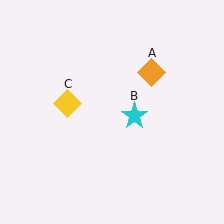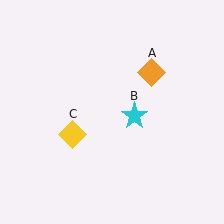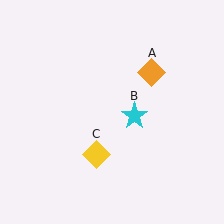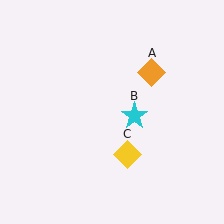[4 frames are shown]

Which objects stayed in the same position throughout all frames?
Orange diamond (object A) and cyan star (object B) remained stationary.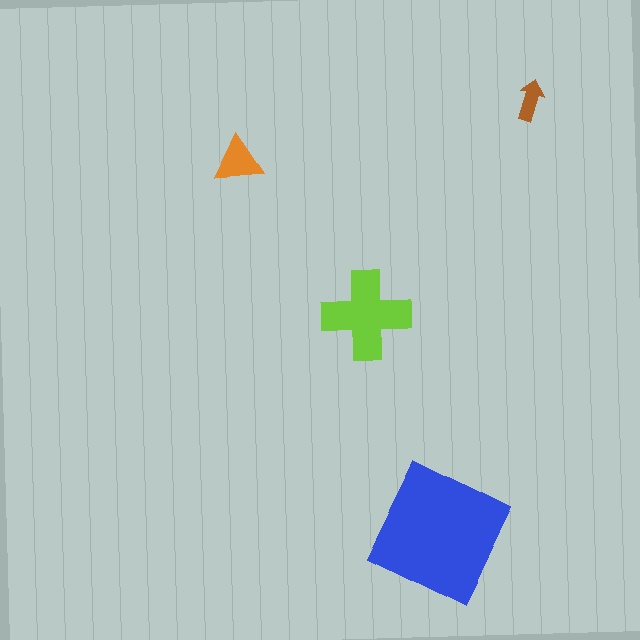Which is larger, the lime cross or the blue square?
The blue square.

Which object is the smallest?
The brown arrow.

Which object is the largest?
The blue square.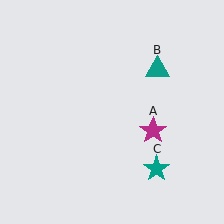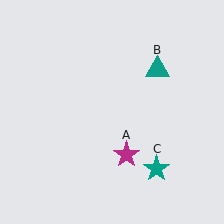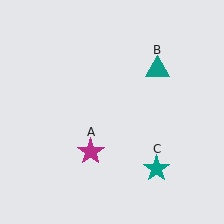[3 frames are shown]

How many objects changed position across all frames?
1 object changed position: magenta star (object A).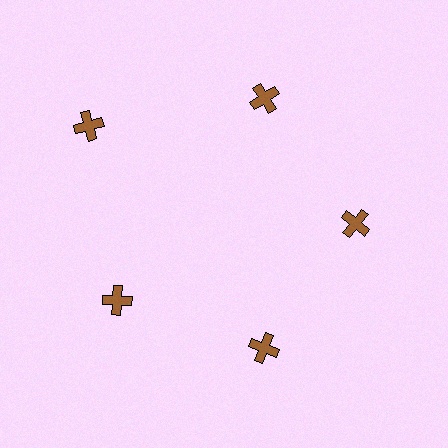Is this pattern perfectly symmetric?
No. The 5 brown crosses are arranged in a ring, but one element near the 10 o'clock position is pushed outward from the center, breaking the 5-fold rotational symmetry.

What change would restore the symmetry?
The symmetry would be restored by moving it inward, back onto the ring so that all 5 crosses sit at equal angles and equal distance from the center.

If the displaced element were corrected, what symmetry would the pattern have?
It would have 5-fold rotational symmetry — the pattern would map onto itself every 72 degrees.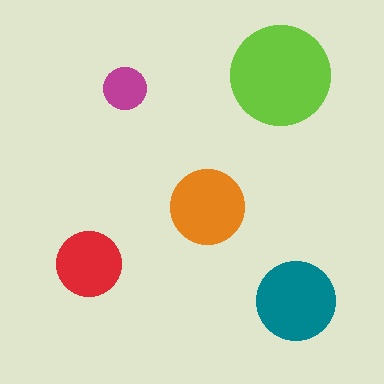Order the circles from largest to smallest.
the lime one, the teal one, the orange one, the red one, the magenta one.